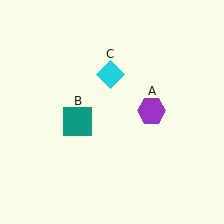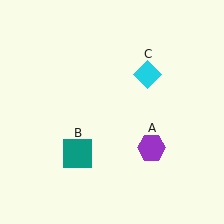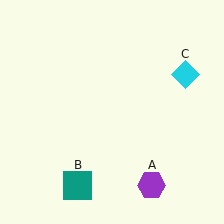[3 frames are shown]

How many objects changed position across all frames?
3 objects changed position: purple hexagon (object A), teal square (object B), cyan diamond (object C).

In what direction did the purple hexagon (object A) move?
The purple hexagon (object A) moved down.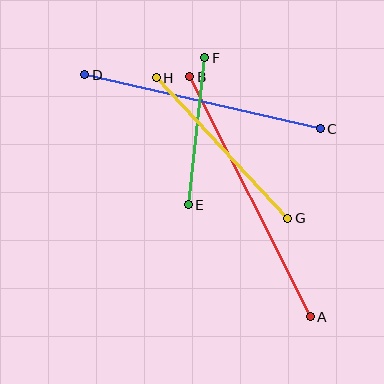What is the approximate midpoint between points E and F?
The midpoint is at approximately (197, 131) pixels.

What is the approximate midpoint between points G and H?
The midpoint is at approximately (222, 148) pixels.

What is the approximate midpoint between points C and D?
The midpoint is at approximately (203, 102) pixels.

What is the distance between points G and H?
The distance is approximately 192 pixels.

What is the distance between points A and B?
The distance is approximately 269 pixels.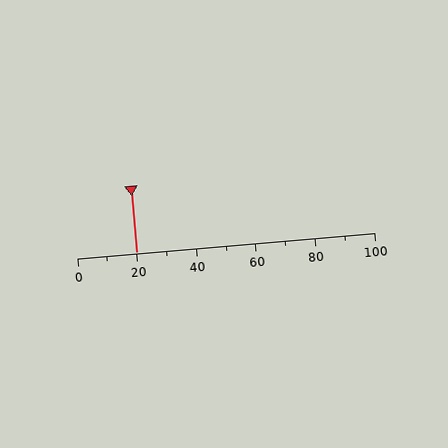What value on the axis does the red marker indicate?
The marker indicates approximately 20.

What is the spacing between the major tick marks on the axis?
The major ticks are spaced 20 apart.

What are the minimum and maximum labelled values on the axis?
The axis runs from 0 to 100.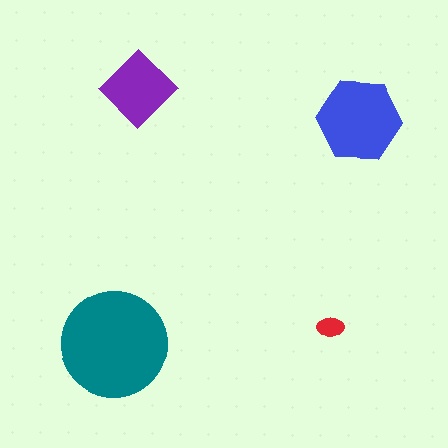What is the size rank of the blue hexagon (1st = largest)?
2nd.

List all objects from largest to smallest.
The teal circle, the blue hexagon, the purple diamond, the red ellipse.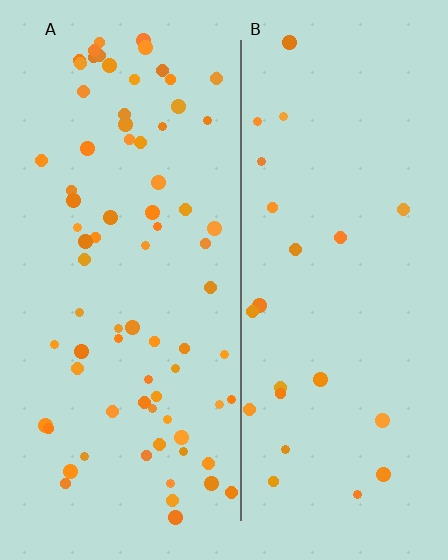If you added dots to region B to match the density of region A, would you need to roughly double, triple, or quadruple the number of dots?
Approximately triple.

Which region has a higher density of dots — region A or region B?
A (the left).